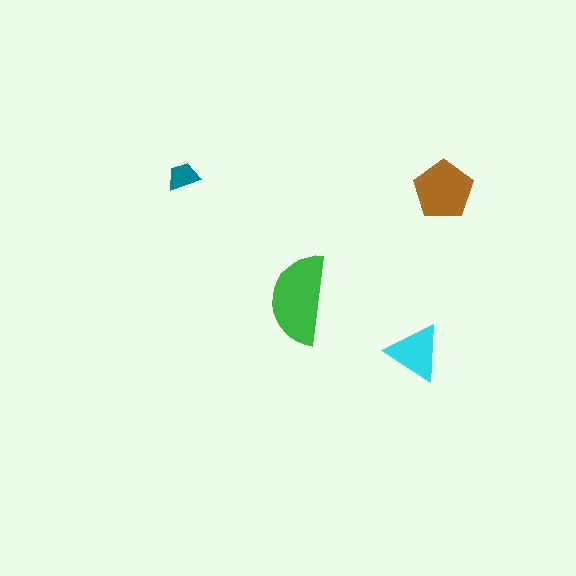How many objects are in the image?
There are 4 objects in the image.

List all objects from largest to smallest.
The green semicircle, the brown pentagon, the cyan triangle, the teal trapezoid.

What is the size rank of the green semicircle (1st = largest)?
1st.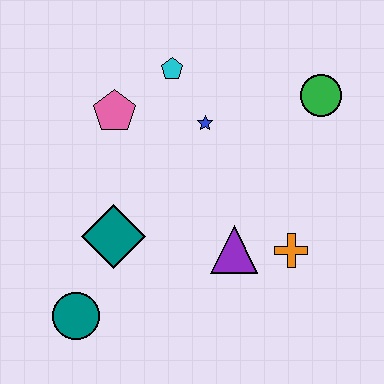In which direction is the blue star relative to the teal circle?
The blue star is above the teal circle.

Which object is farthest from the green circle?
The teal circle is farthest from the green circle.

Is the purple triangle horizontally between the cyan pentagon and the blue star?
No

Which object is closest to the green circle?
The blue star is closest to the green circle.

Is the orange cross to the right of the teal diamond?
Yes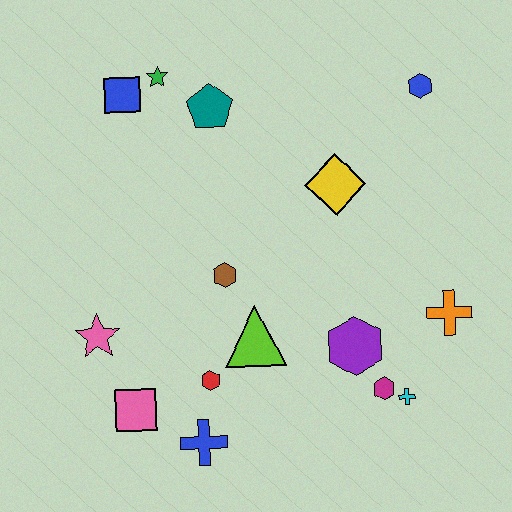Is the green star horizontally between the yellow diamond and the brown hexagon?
No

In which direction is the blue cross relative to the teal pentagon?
The blue cross is below the teal pentagon.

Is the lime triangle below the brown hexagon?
Yes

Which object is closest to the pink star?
The pink square is closest to the pink star.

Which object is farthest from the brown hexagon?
The blue hexagon is farthest from the brown hexagon.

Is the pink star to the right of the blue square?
No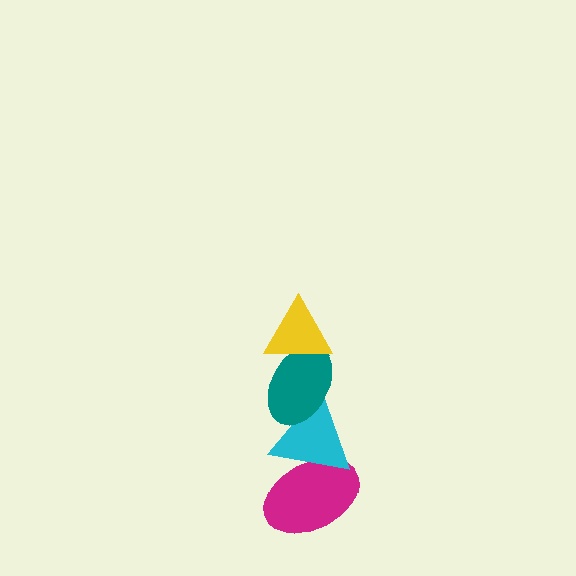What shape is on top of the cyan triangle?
The teal ellipse is on top of the cyan triangle.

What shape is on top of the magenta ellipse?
The cyan triangle is on top of the magenta ellipse.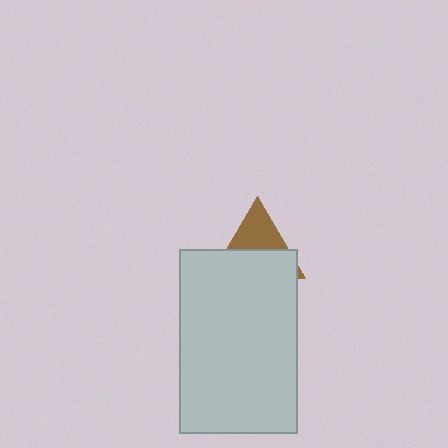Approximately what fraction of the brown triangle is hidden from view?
Roughly 57% of the brown triangle is hidden behind the light gray rectangle.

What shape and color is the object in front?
The object in front is a light gray rectangle.